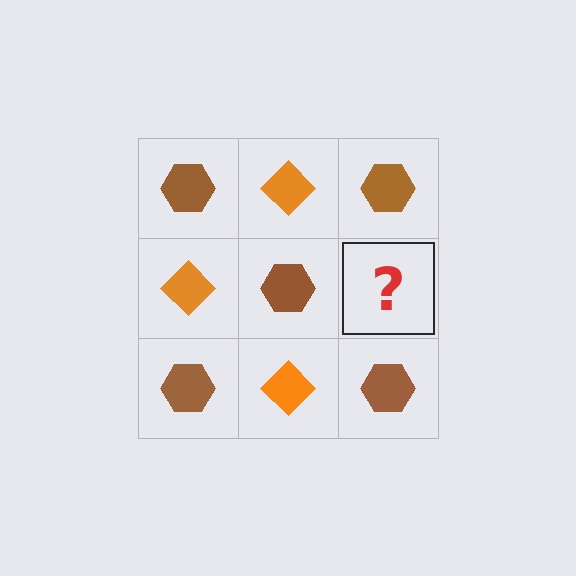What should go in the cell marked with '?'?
The missing cell should contain an orange diamond.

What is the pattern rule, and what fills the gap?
The rule is that it alternates brown hexagon and orange diamond in a checkerboard pattern. The gap should be filled with an orange diamond.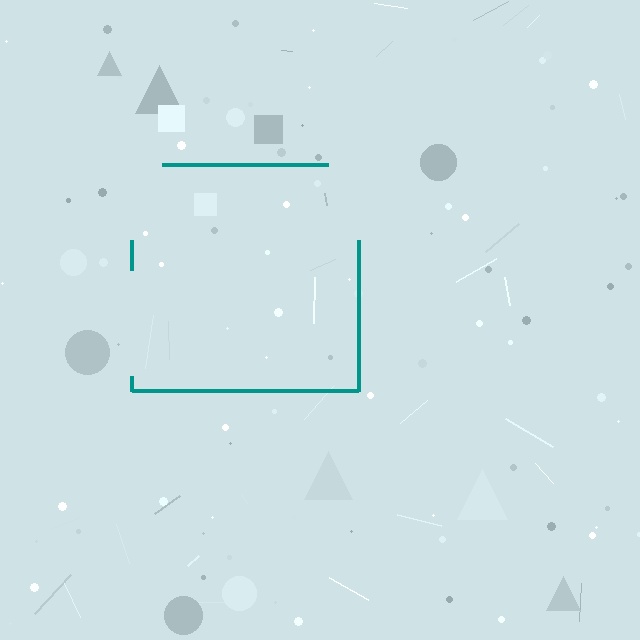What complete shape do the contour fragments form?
The contour fragments form a square.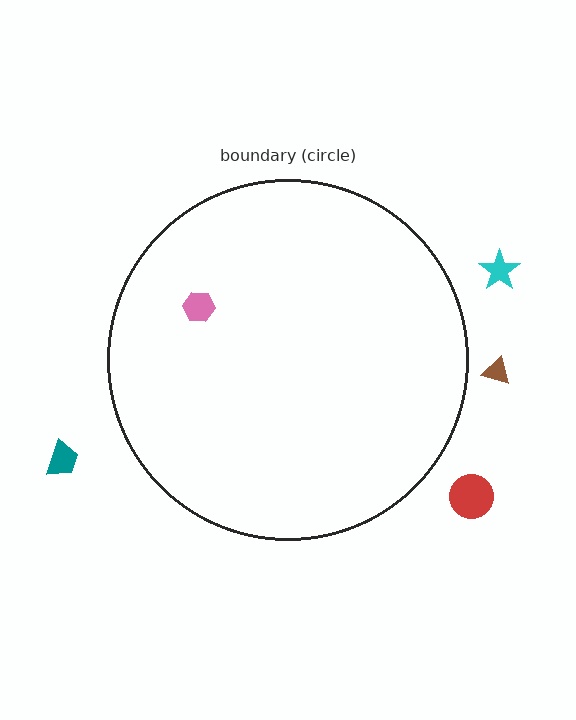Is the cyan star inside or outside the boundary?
Outside.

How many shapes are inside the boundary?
1 inside, 4 outside.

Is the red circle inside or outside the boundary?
Outside.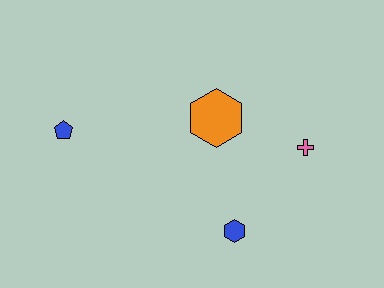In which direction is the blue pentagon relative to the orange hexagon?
The blue pentagon is to the left of the orange hexagon.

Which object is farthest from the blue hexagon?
The blue pentagon is farthest from the blue hexagon.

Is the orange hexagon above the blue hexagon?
Yes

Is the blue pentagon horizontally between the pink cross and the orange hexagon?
No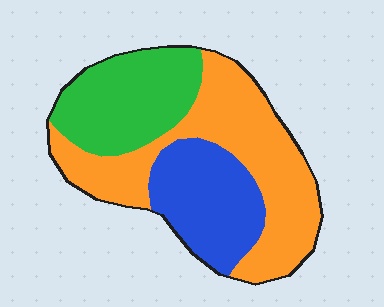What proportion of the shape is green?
Green takes up between a sixth and a third of the shape.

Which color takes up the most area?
Orange, at roughly 45%.